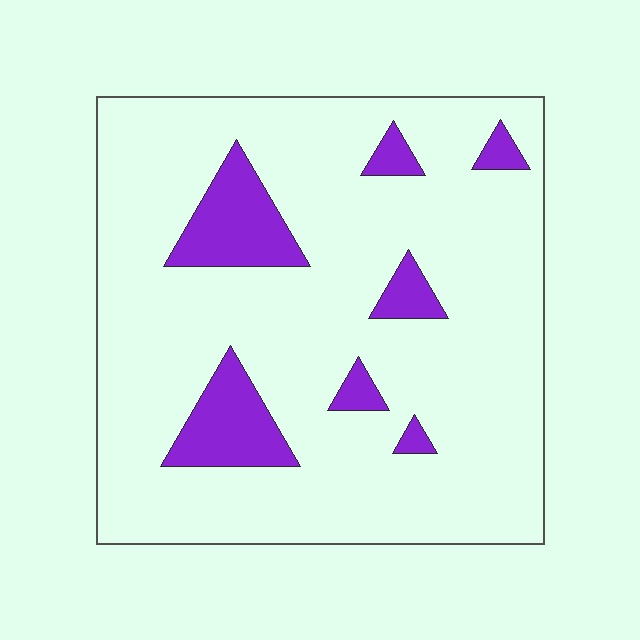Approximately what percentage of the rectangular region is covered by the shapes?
Approximately 15%.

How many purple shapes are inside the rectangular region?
7.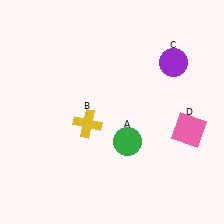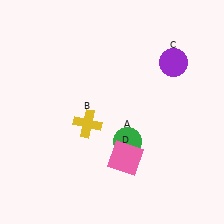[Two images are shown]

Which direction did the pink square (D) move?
The pink square (D) moved left.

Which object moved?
The pink square (D) moved left.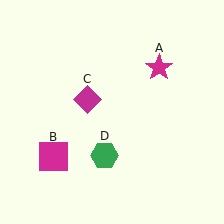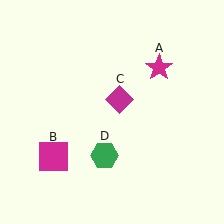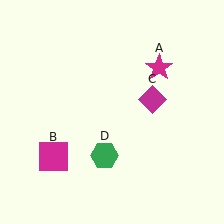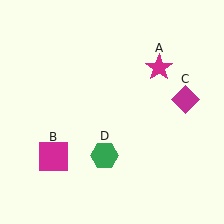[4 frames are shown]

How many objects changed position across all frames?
1 object changed position: magenta diamond (object C).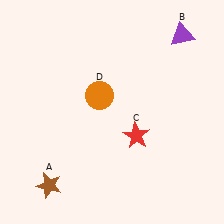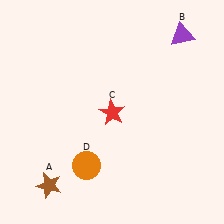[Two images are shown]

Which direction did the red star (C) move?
The red star (C) moved left.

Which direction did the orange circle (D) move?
The orange circle (D) moved down.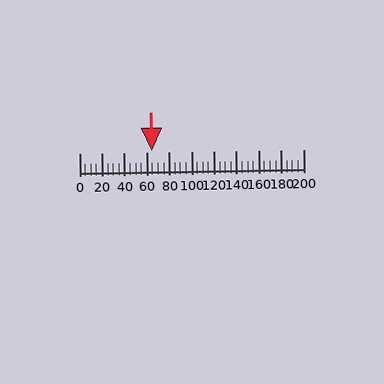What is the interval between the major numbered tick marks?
The major tick marks are spaced 20 units apart.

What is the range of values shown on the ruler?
The ruler shows values from 0 to 200.